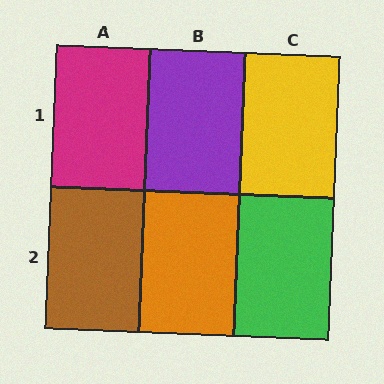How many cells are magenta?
1 cell is magenta.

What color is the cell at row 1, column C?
Yellow.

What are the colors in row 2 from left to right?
Brown, orange, green.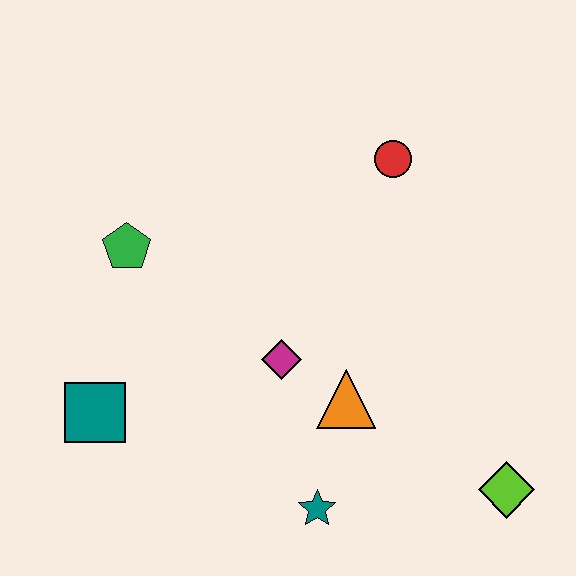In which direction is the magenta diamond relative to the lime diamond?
The magenta diamond is to the left of the lime diamond.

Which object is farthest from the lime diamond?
The green pentagon is farthest from the lime diamond.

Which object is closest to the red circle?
The magenta diamond is closest to the red circle.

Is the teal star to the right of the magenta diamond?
Yes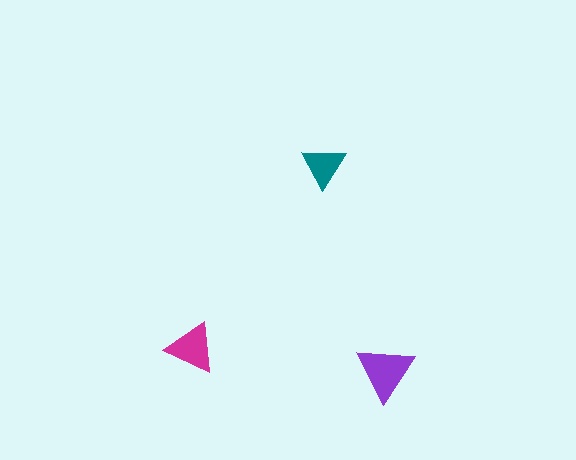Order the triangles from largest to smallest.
the purple one, the magenta one, the teal one.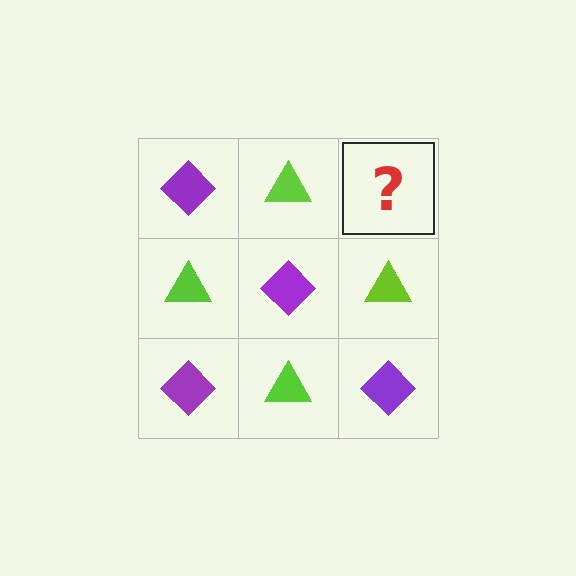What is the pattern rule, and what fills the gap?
The rule is that it alternates purple diamond and lime triangle in a checkerboard pattern. The gap should be filled with a purple diamond.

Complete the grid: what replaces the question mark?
The question mark should be replaced with a purple diamond.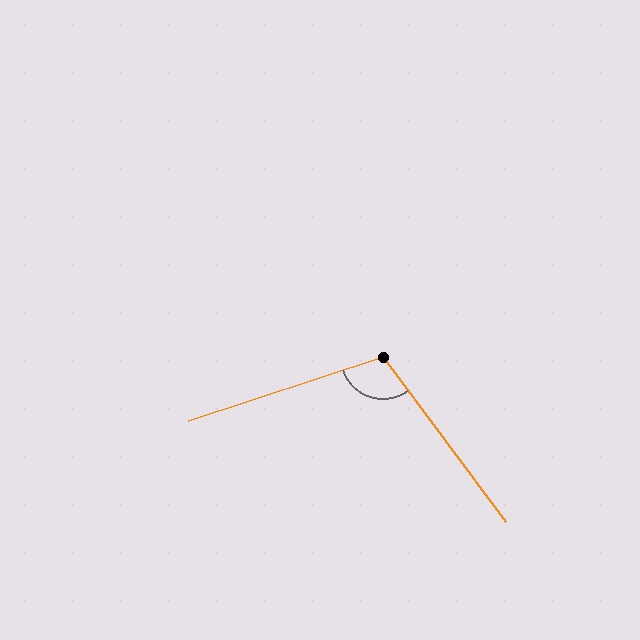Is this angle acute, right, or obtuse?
It is obtuse.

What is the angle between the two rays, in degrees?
Approximately 108 degrees.